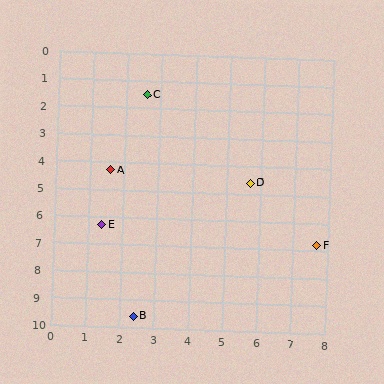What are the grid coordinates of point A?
Point A is at approximately (1.6, 4.3).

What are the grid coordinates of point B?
Point B is at approximately (2.4, 9.6).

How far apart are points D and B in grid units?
Points D and B are about 6.0 grid units apart.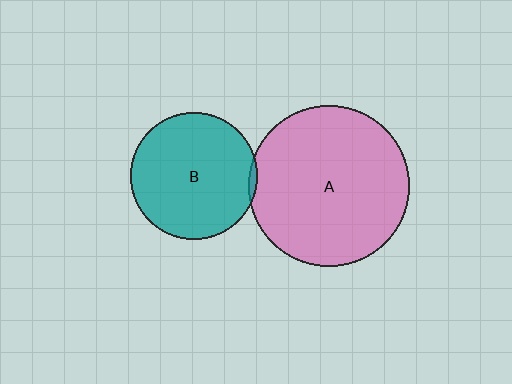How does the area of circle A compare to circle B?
Approximately 1.6 times.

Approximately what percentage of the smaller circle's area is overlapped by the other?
Approximately 5%.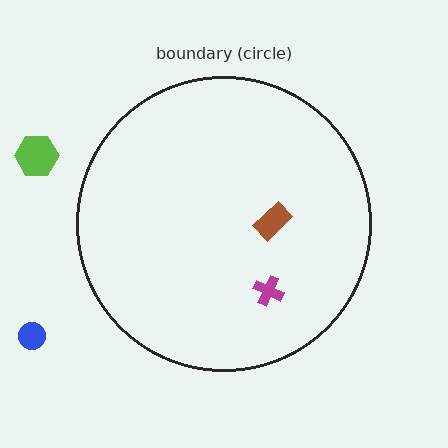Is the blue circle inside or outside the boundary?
Outside.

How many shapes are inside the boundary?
2 inside, 2 outside.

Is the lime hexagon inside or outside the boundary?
Outside.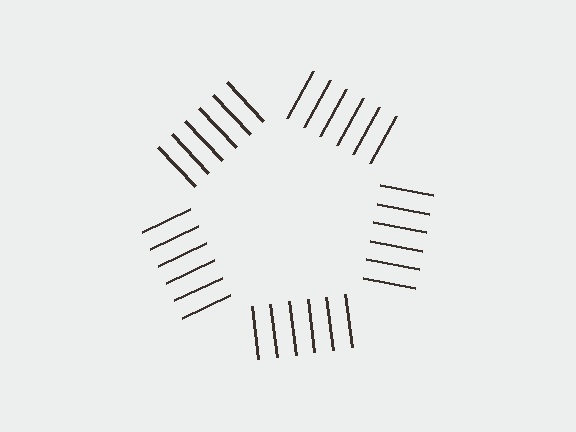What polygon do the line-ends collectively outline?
An illusory pentagon — the line segments terminate on its edges but no continuous stroke is drawn.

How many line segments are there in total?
30 — 6 along each of the 5 edges.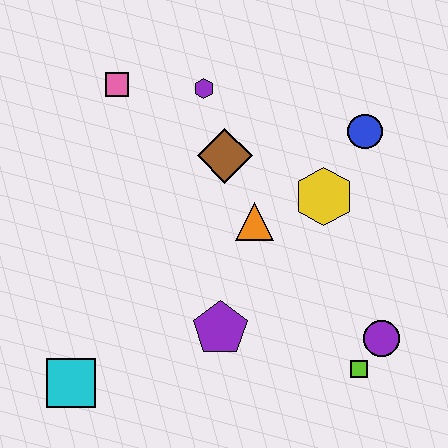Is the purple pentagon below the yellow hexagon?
Yes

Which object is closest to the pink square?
The purple hexagon is closest to the pink square.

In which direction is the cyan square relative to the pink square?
The cyan square is below the pink square.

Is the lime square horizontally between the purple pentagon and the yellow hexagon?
No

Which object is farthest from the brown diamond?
The cyan square is farthest from the brown diamond.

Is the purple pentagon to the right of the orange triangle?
No